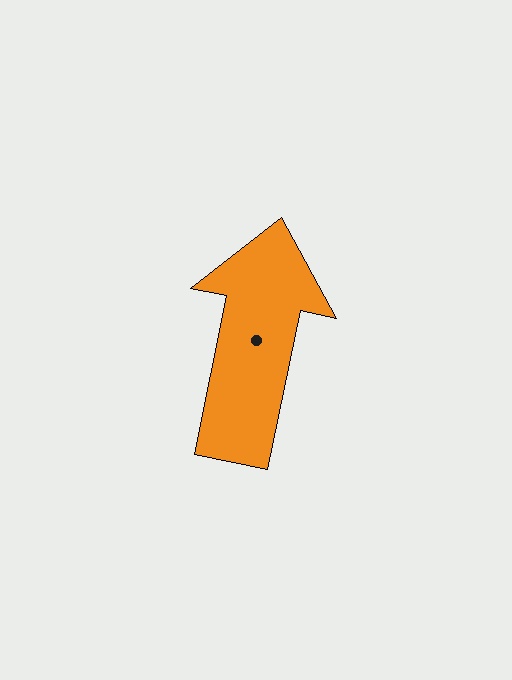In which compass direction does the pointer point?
North.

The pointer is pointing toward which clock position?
Roughly 12 o'clock.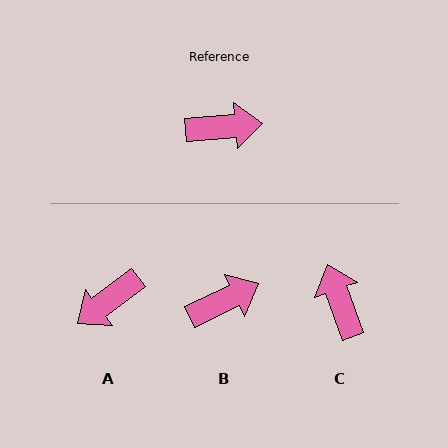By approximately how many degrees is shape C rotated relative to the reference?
Approximately 105 degrees counter-clockwise.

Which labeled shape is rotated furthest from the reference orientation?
A, about 148 degrees away.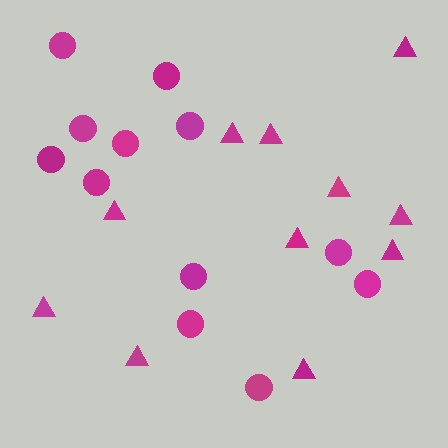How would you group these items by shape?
There are 2 groups: one group of triangles (11) and one group of circles (12).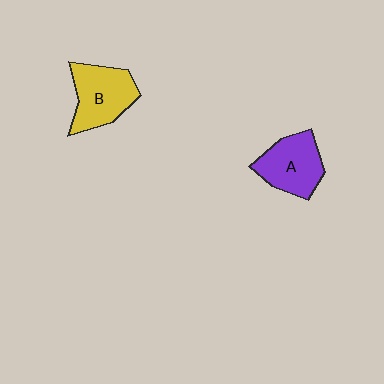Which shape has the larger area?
Shape B (yellow).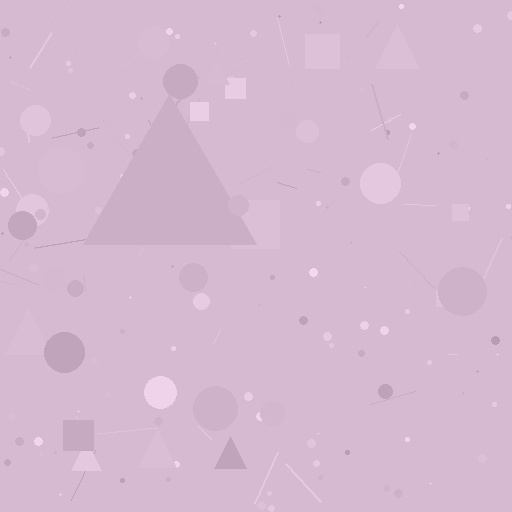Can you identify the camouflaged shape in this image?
The camouflaged shape is a triangle.